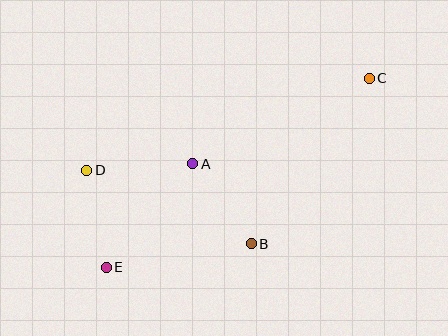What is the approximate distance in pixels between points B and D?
The distance between B and D is approximately 180 pixels.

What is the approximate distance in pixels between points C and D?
The distance between C and D is approximately 297 pixels.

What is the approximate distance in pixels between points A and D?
The distance between A and D is approximately 106 pixels.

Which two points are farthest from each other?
Points C and E are farthest from each other.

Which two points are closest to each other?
Points D and E are closest to each other.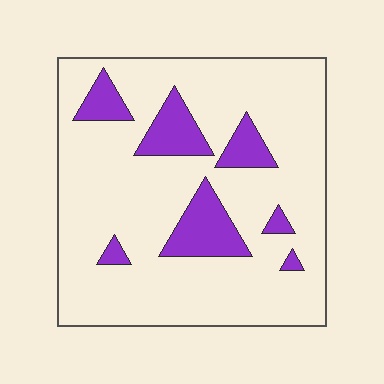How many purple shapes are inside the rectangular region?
7.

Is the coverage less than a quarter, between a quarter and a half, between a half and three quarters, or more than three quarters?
Less than a quarter.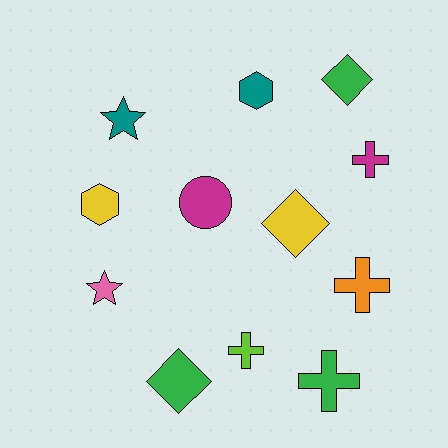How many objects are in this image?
There are 12 objects.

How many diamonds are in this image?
There are 3 diamonds.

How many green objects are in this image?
There are 3 green objects.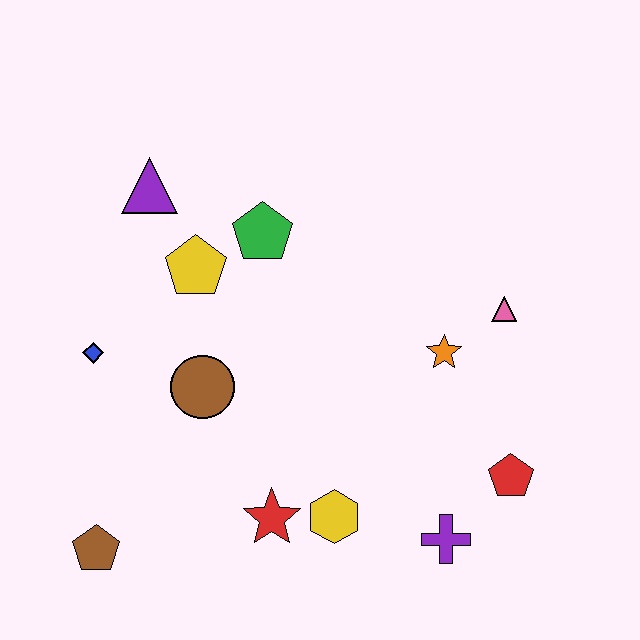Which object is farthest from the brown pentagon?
The pink triangle is farthest from the brown pentagon.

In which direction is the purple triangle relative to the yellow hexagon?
The purple triangle is above the yellow hexagon.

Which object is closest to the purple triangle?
The yellow pentagon is closest to the purple triangle.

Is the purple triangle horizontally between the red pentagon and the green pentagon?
No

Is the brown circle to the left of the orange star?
Yes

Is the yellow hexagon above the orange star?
No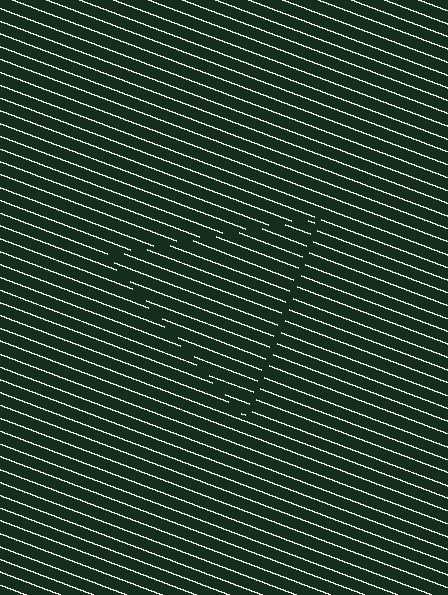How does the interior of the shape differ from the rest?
The interior of the shape contains the same grating, shifted by half a period — the contour is defined by the phase discontinuity where line-ends from the inner and outer gratings abut.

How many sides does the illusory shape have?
3 sides — the line-ends trace a triangle.